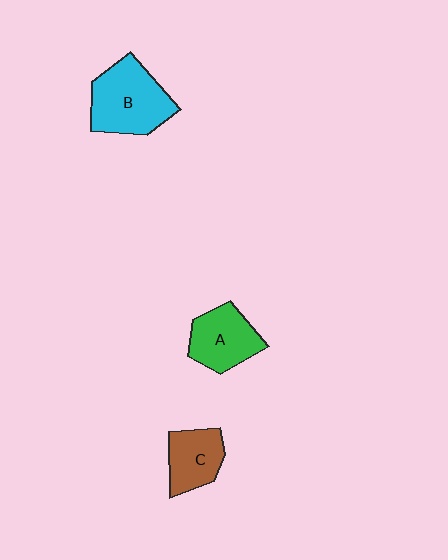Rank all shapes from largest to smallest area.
From largest to smallest: B (cyan), A (green), C (brown).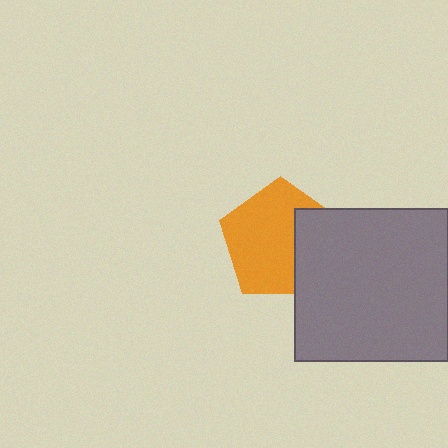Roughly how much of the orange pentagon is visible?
Most of it is visible (roughly 68%).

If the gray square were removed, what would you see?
You would see the complete orange pentagon.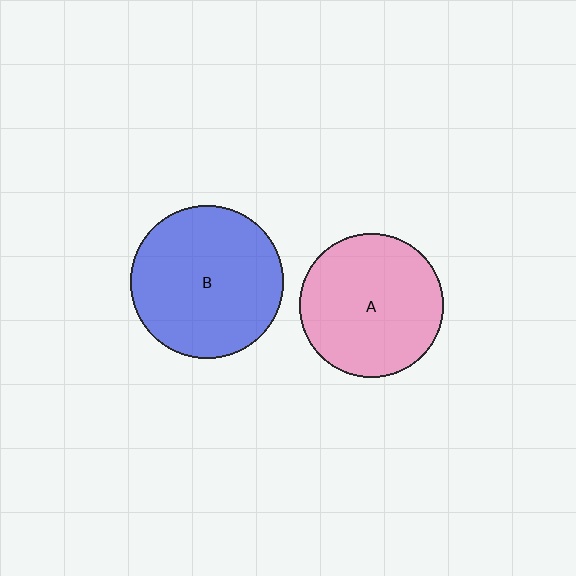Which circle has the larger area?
Circle B (blue).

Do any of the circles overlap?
No, none of the circles overlap.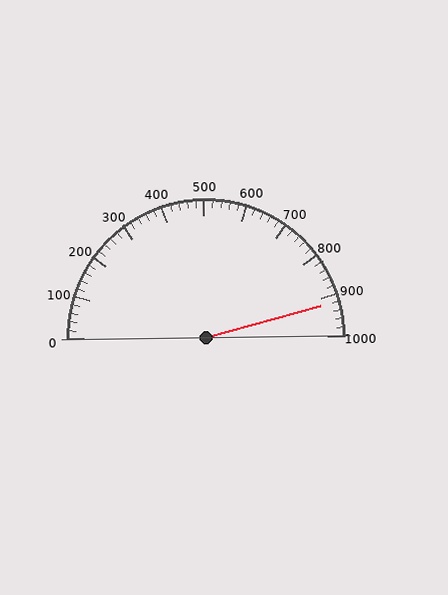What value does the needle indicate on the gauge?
The needle indicates approximately 920.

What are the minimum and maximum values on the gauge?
The gauge ranges from 0 to 1000.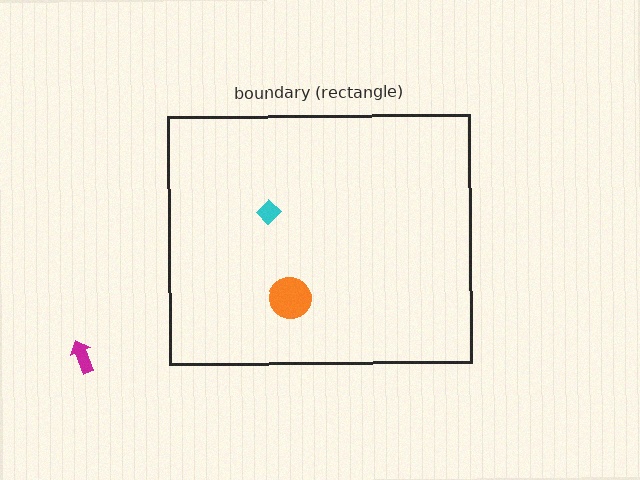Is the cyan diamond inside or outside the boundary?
Inside.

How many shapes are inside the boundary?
2 inside, 1 outside.